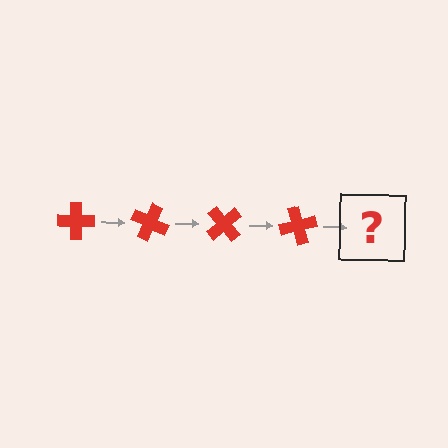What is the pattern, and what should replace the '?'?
The pattern is that the cross rotates 25 degrees each step. The '?' should be a red cross rotated 100 degrees.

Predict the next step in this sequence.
The next step is a red cross rotated 100 degrees.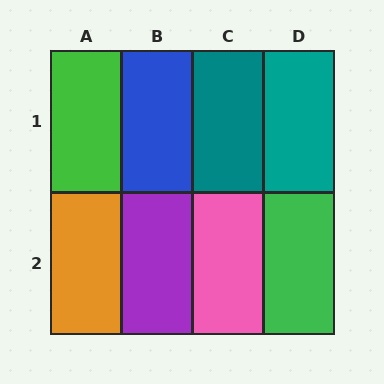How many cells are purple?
1 cell is purple.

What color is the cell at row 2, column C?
Pink.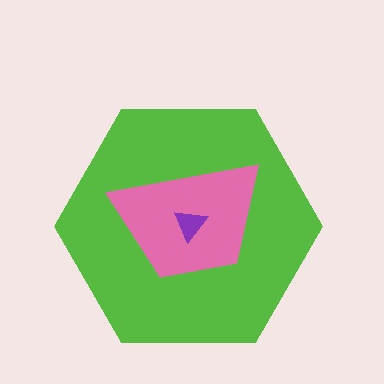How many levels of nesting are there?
3.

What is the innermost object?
The purple triangle.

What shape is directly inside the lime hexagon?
The pink trapezoid.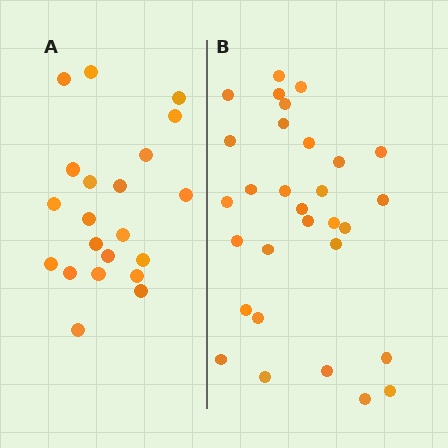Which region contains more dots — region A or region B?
Region B (the right region) has more dots.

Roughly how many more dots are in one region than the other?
Region B has roughly 8 or so more dots than region A.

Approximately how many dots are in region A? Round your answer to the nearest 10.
About 20 dots. (The exact count is 21, which rounds to 20.)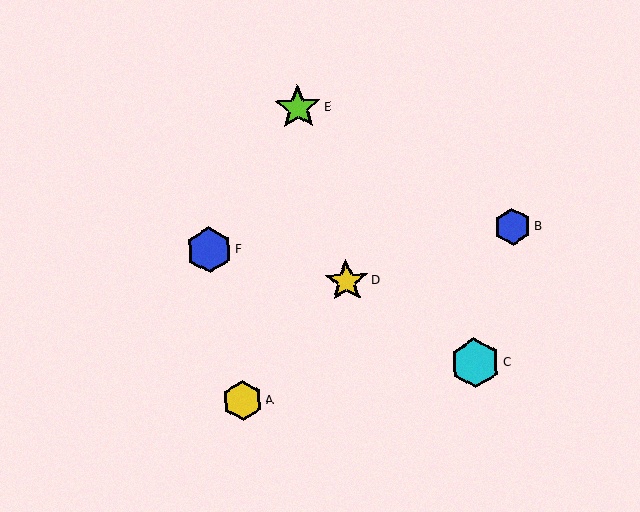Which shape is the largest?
The cyan hexagon (labeled C) is the largest.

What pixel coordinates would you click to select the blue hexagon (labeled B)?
Click at (513, 227) to select the blue hexagon B.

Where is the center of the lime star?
The center of the lime star is at (298, 108).